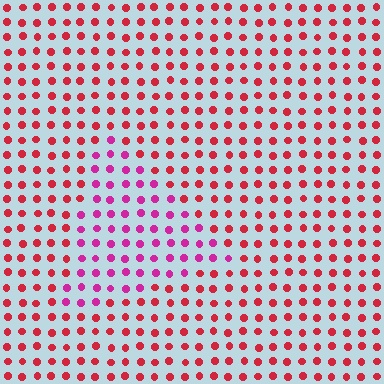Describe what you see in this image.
The image is filled with small red elements in a uniform arrangement. A triangle-shaped region is visible where the elements are tinted to a slightly different hue, forming a subtle color boundary.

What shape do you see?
I see a triangle.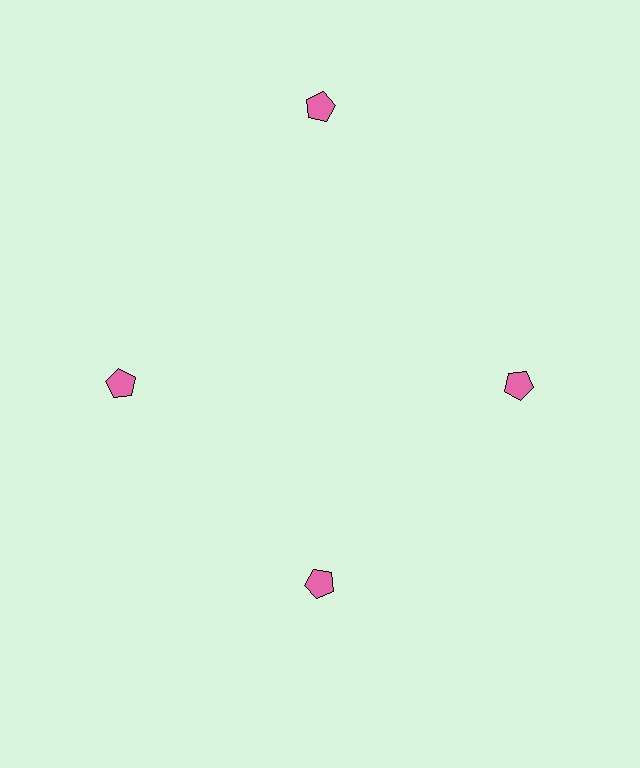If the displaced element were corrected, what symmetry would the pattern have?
It would have 4-fold rotational symmetry — the pattern would map onto itself every 90 degrees.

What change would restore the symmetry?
The symmetry would be restored by moving it inward, back onto the ring so that all 4 pentagons sit at equal angles and equal distance from the center.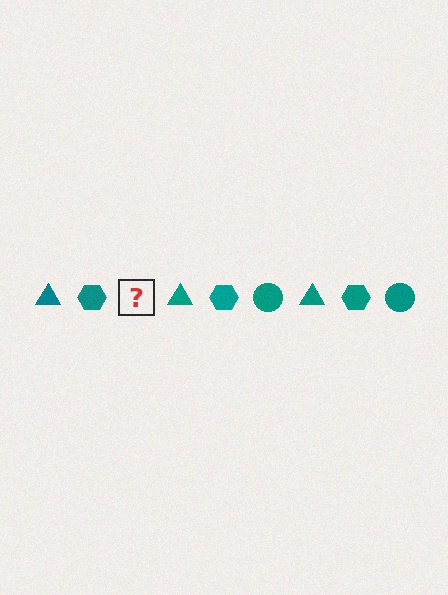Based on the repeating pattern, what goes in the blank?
The blank should be a teal circle.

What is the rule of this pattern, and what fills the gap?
The rule is that the pattern cycles through triangle, hexagon, circle shapes in teal. The gap should be filled with a teal circle.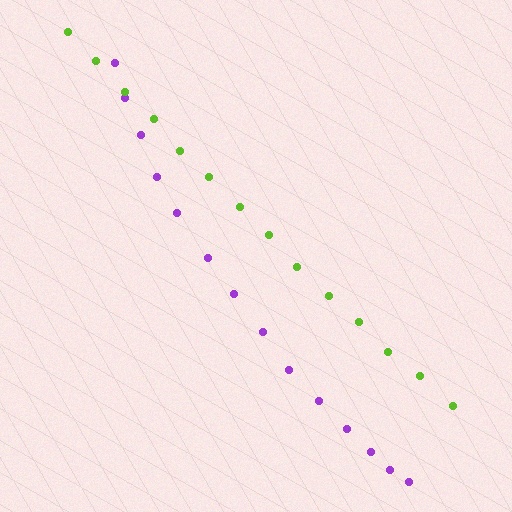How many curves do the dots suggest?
There are 2 distinct paths.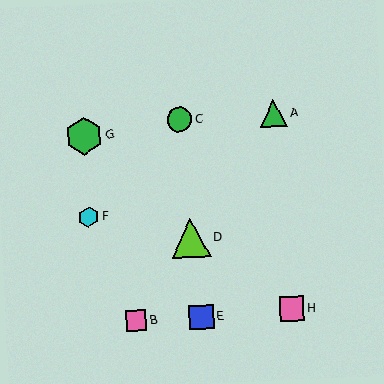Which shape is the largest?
The lime triangle (labeled D) is the largest.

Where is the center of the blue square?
The center of the blue square is at (202, 317).